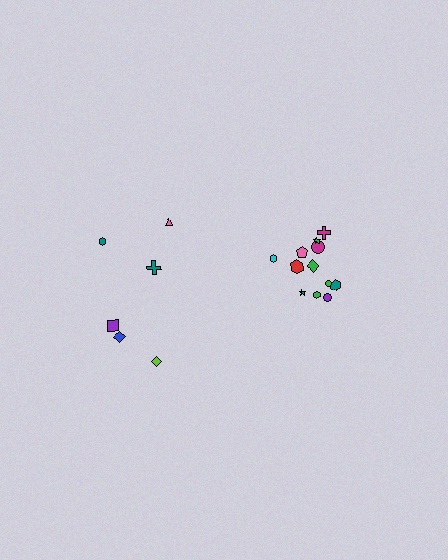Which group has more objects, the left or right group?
The right group.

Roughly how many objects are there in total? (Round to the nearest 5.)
Roughly 20 objects in total.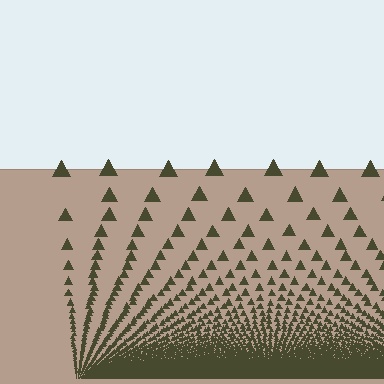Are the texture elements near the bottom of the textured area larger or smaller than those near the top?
Smaller. The gradient is inverted — elements near the bottom are smaller and denser.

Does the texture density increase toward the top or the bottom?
Density increases toward the bottom.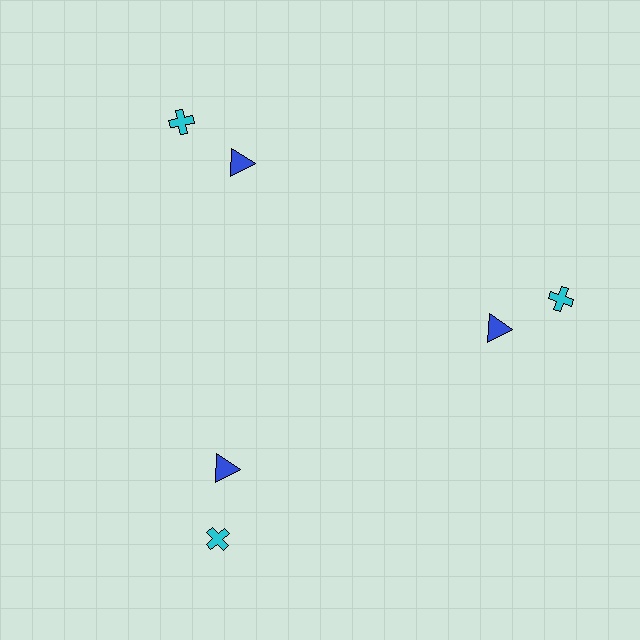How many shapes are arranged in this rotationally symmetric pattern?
There are 6 shapes, arranged in 3 groups of 2.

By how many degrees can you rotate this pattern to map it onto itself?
The pattern maps onto itself every 120 degrees of rotation.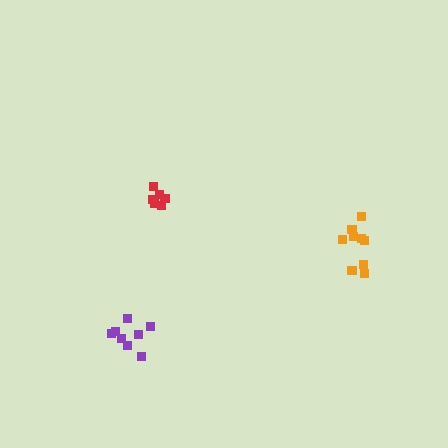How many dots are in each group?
Group 1: 6 dots, Group 2: 9 dots, Group 3: 8 dots (23 total).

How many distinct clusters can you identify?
There are 3 distinct clusters.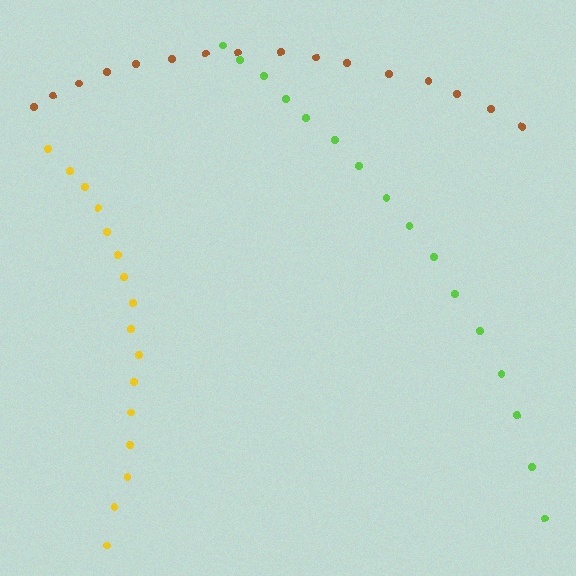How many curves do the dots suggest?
There are 3 distinct paths.